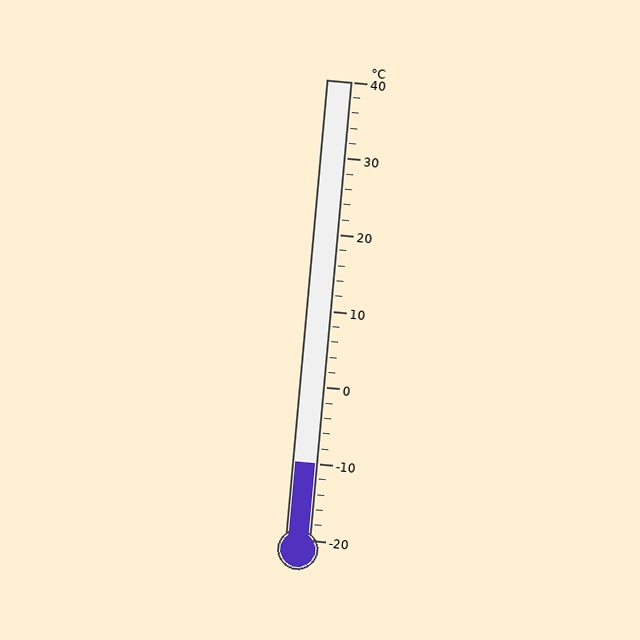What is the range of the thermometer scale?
The thermometer scale ranges from -20°C to 40°C.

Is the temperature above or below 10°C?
The temperature is below 10°C.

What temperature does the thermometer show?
The thermometer shows approximately -10°C.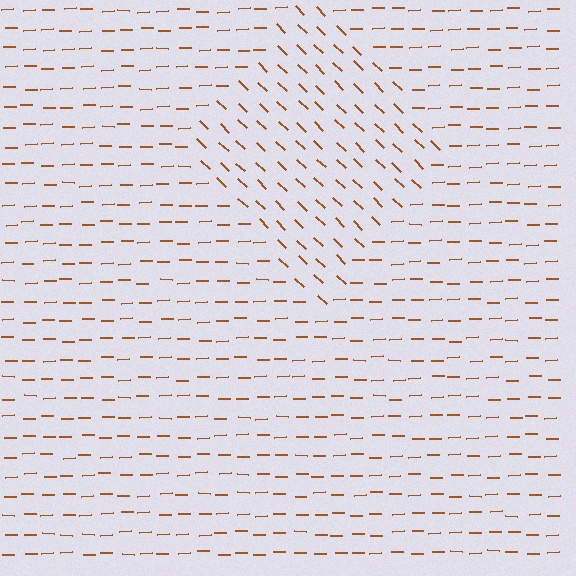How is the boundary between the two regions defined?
The boundary is defined purely by a change in line orientation (approximately 45 degrees difference). All lines are the same color and thickness.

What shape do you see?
I see a diamond.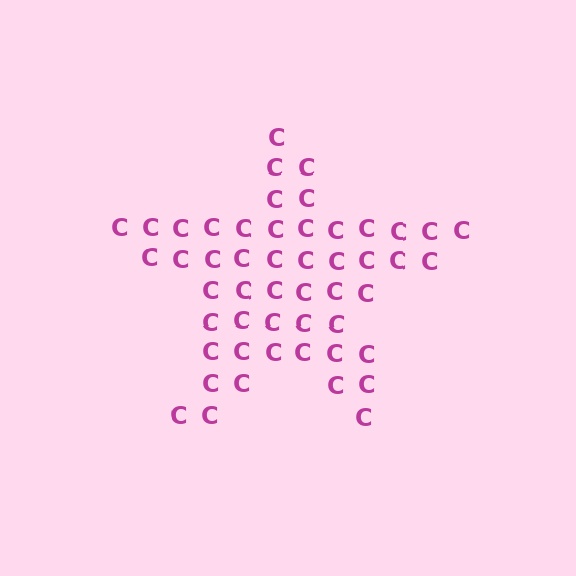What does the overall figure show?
The overall figure shows a star.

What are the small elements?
The small elements are letter C's.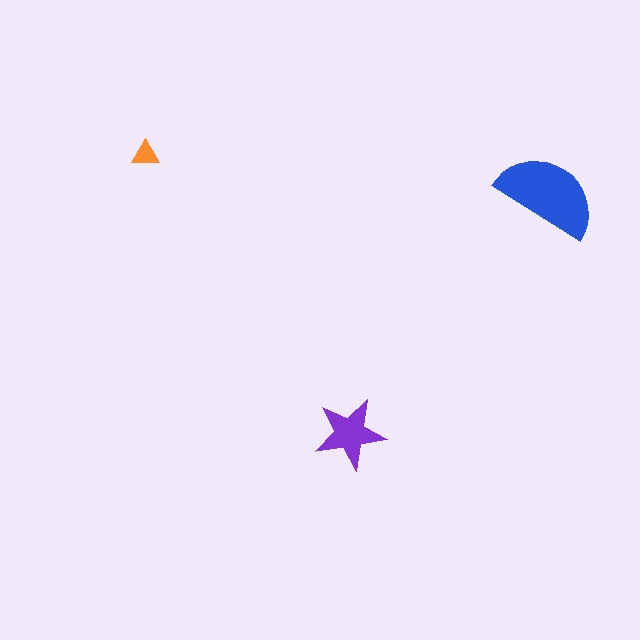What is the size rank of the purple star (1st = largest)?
2nd.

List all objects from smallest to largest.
The orange triangle, the purple star, the blue semicircle.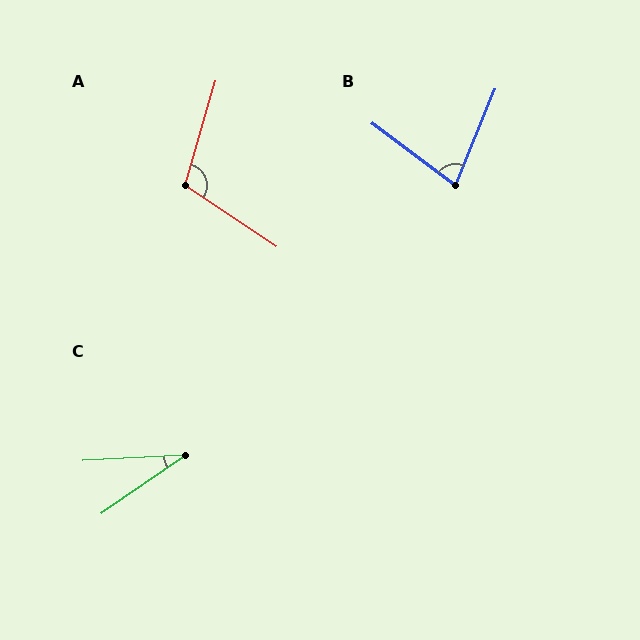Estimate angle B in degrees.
Approximately 75 degrees.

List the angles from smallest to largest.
C (32°), B (75°), A (108°).